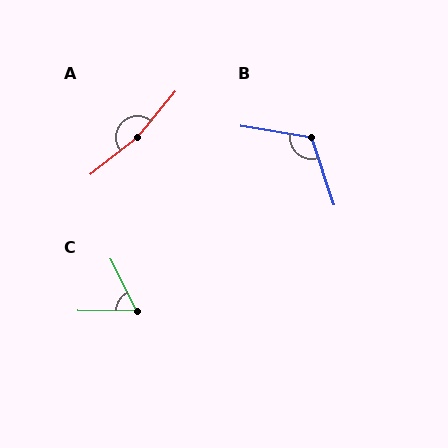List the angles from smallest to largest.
C (63°), B (118°), A (169°).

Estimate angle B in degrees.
Approximately 118 degrees.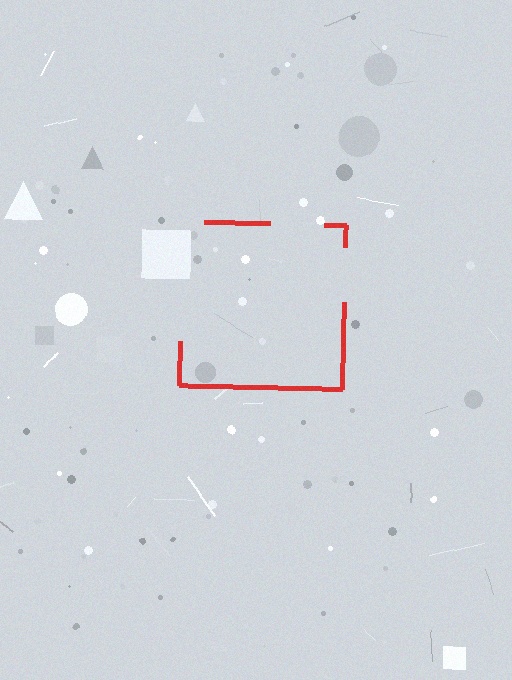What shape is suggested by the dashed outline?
The dashed outline suggests a square.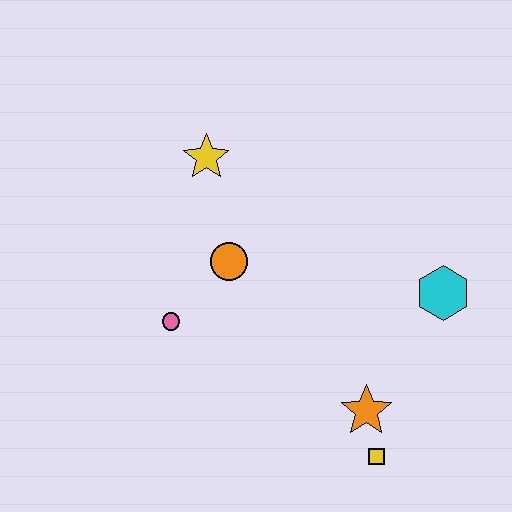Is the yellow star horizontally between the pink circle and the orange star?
Yes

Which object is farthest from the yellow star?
The yellow square is farthest from the yellow star.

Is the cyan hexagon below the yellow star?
Yes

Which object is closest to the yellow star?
The orange circle is closest to the yellow star.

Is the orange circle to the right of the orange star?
No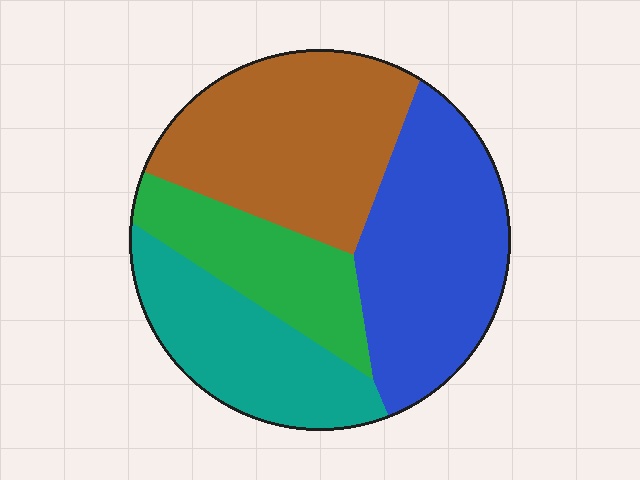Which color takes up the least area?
Green, at roughly 15%.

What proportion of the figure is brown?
Brown covers 31% of the figure.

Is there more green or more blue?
Blue.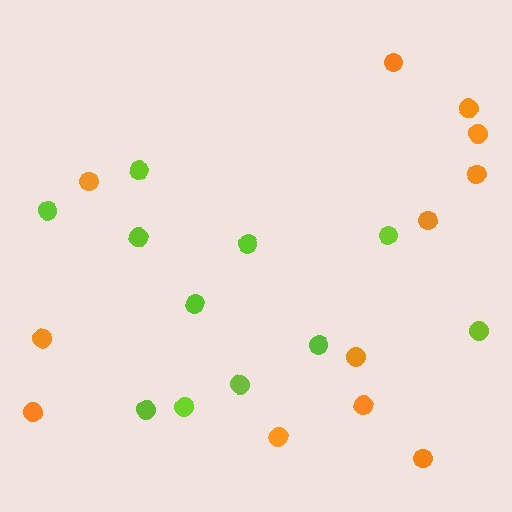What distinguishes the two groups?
There are 2 groups: one group of lime circles (11) and one group of orange circles (12).